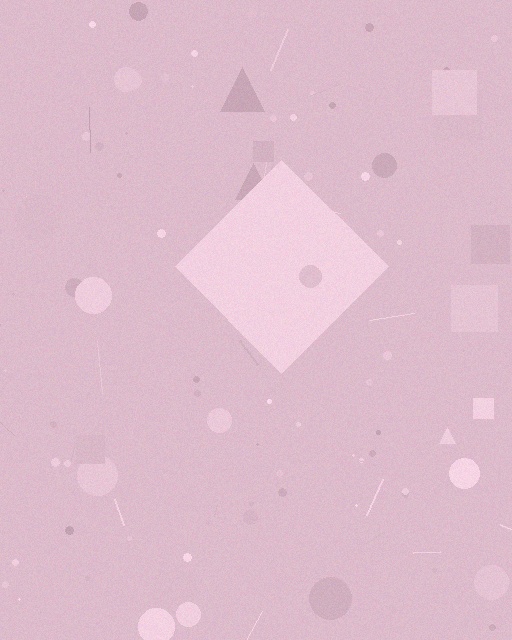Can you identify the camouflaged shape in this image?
The camouflaged shape is a diamond.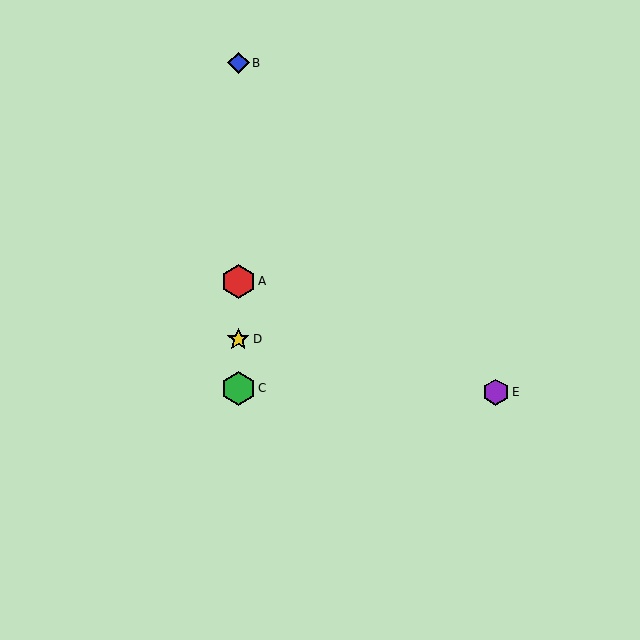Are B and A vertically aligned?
Yes, both are at x≈238.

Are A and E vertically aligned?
No, A is at x≈238 and E is at x≈496.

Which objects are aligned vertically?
Objects A, B, C, D are aligned vertically.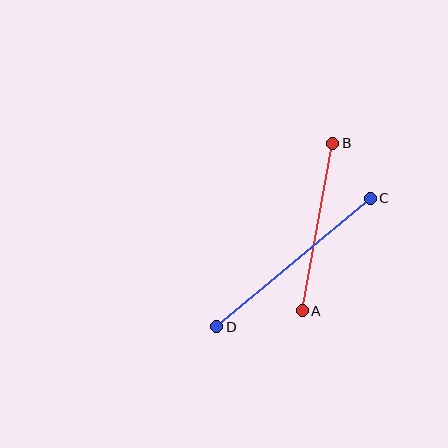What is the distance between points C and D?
The distance is approximately 201 pixels.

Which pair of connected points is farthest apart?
Points C and D are farthest apart.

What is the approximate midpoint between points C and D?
The midpoint is at approximately (294, 262) pixels.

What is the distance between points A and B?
The distance is approximately 170 pixels.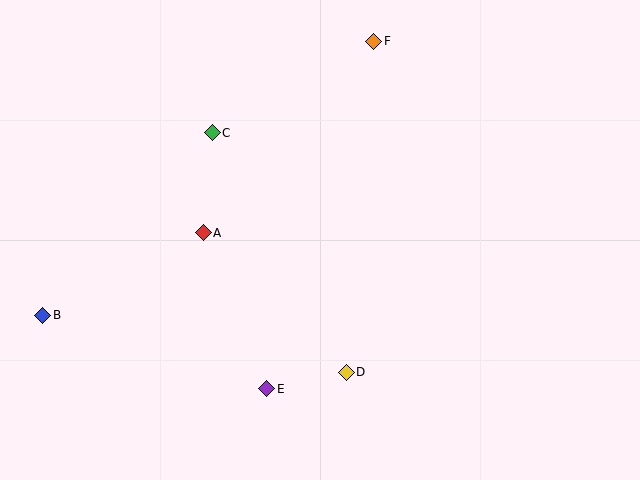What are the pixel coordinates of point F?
Point F is at (374, 41).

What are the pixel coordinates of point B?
Point B is at (43, 315).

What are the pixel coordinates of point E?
Point E is at (267, 389).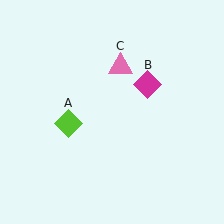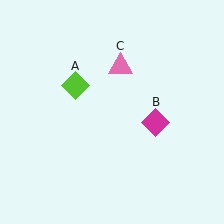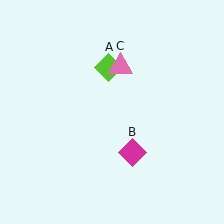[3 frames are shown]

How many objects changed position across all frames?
2 objects changed position: lime diamond (object A), magenta diamond (object B).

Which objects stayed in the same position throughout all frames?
Pink triangle (object C) remained stationary.